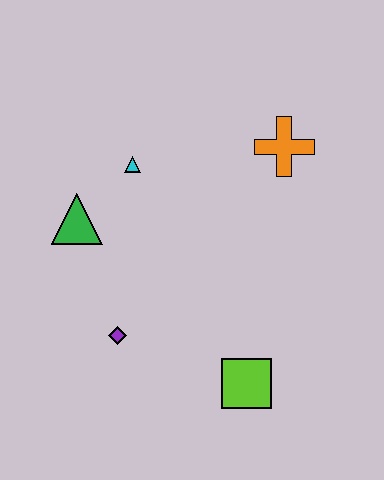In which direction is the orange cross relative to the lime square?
The orange cross is above the lime square.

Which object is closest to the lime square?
The purple diamond is closest to the lime square.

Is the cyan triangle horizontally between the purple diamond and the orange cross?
Yes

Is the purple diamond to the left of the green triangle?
No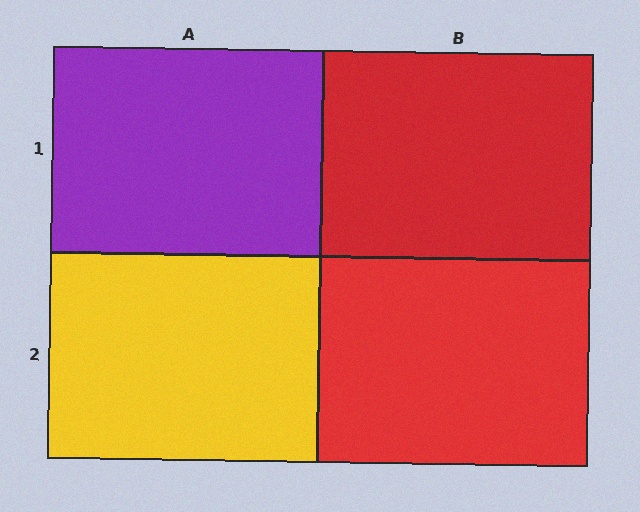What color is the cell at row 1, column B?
Red.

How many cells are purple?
1 cell is purple.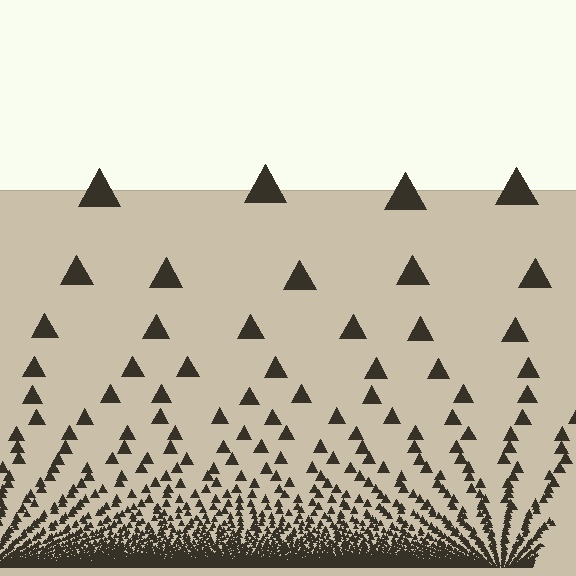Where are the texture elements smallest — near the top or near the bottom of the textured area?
Near the bottom.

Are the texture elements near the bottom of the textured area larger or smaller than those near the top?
Smaller. The gradient is inverted — elements near the bottom are smaller and denser.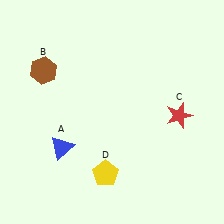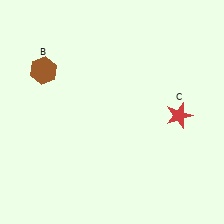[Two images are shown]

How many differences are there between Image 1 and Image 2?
There are 2 differences between the two images.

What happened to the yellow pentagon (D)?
The yellow pentagon (D) was removed in Image 2. It was in the bottom-left area of Image 1.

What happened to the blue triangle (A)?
The blue triangle (A) was removed in Image 2. It was in the bottom-left area of Image 1.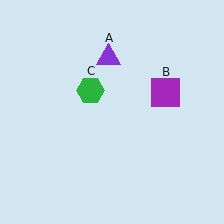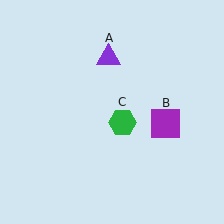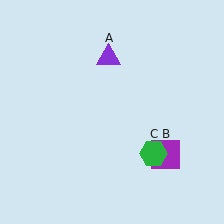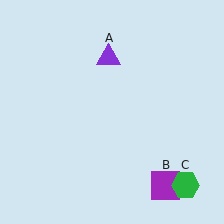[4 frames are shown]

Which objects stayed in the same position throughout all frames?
Purple triangle (object A) remained stationary.